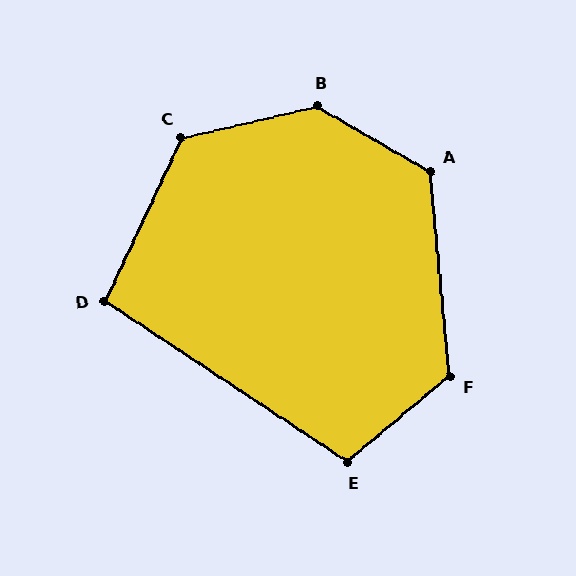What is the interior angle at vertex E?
Approximately 107 degrees (obtuse).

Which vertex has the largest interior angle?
B, at approximately 137 degrees.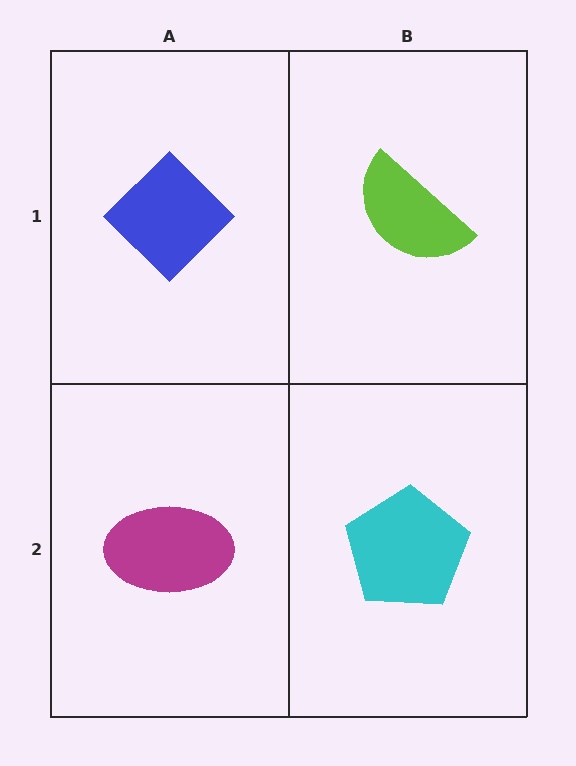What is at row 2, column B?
A cyan pentagon.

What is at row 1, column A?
A blue diamond.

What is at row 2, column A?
A magenta ellipse.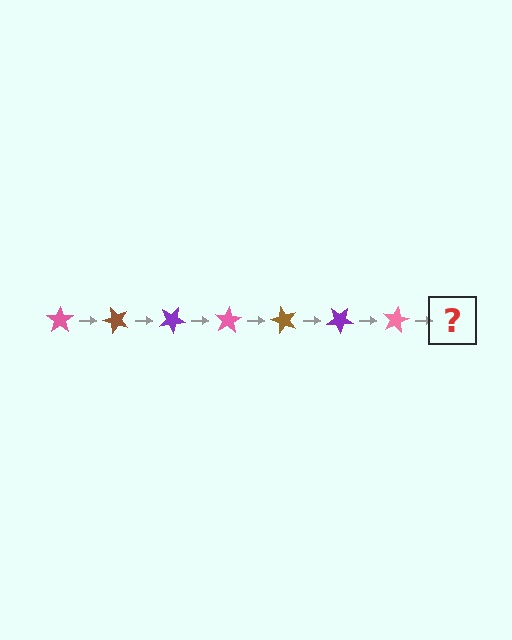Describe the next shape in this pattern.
It should be a brown star, rotated 350 degrees from the start.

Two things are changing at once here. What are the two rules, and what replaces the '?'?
The two rules are that it rotates 50 degrees each step and the color cycles through pink, brown, and purple. The '?' should be a brown star, rotated 350 degrees from the start.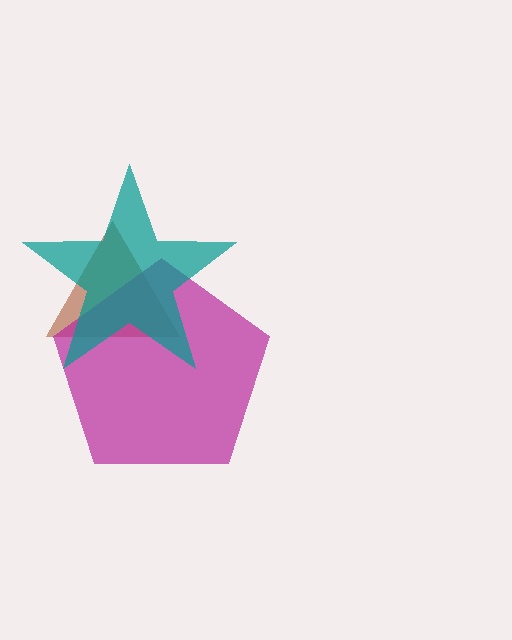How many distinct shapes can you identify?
There are 3 distinct shapes: a brown triangle, a magenta pentagon, a teal star.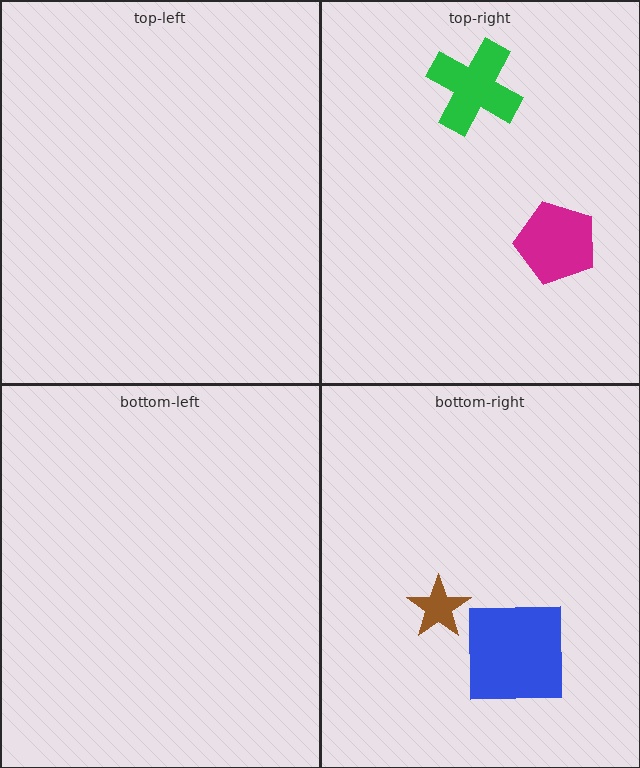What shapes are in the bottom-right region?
The blue square, the brown star.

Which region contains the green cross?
The top-right region.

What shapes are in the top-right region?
The magenta pentagon, the green cross.